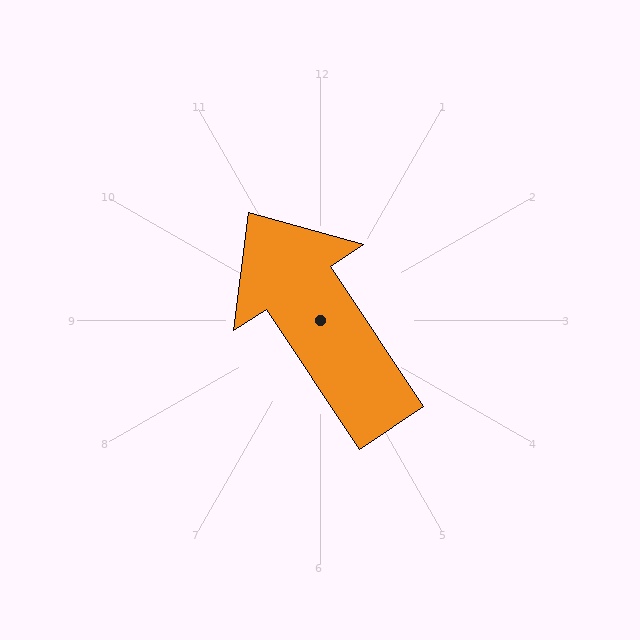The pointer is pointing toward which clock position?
Roughly 11 o'clock.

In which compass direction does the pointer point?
Northwest.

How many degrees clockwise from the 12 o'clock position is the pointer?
Approximately 327 degrees.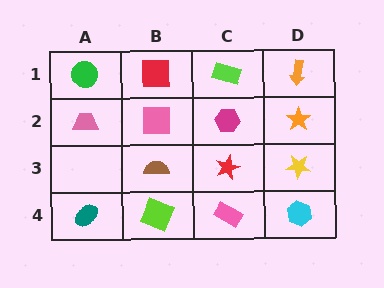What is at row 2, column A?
A pink trapezoid.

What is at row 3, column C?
A red star.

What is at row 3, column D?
A yellow star.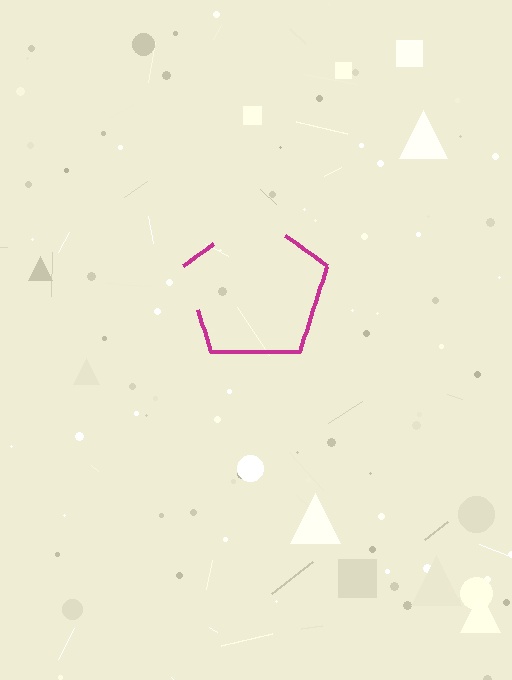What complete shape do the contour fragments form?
The contour fragments form a pentagon.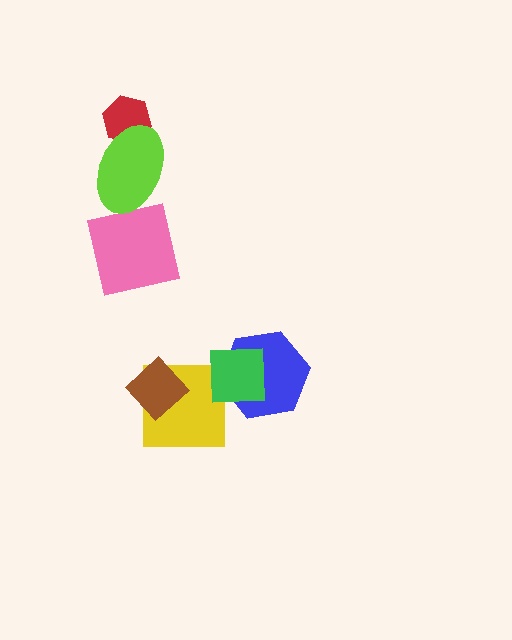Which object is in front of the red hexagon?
The lime ellipse is in front of the red hexagon.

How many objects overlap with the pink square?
0 objects overlap with the pink square.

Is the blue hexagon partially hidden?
Yes, it is partially covered by another shape.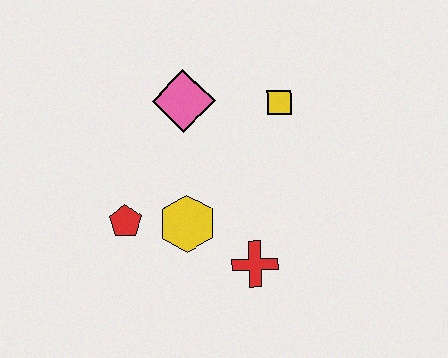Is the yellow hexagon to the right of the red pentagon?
Yes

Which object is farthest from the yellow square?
The red pentagon is farthest from the yellow square.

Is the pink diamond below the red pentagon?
No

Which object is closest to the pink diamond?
The yellow square is closest to the pink diamond.